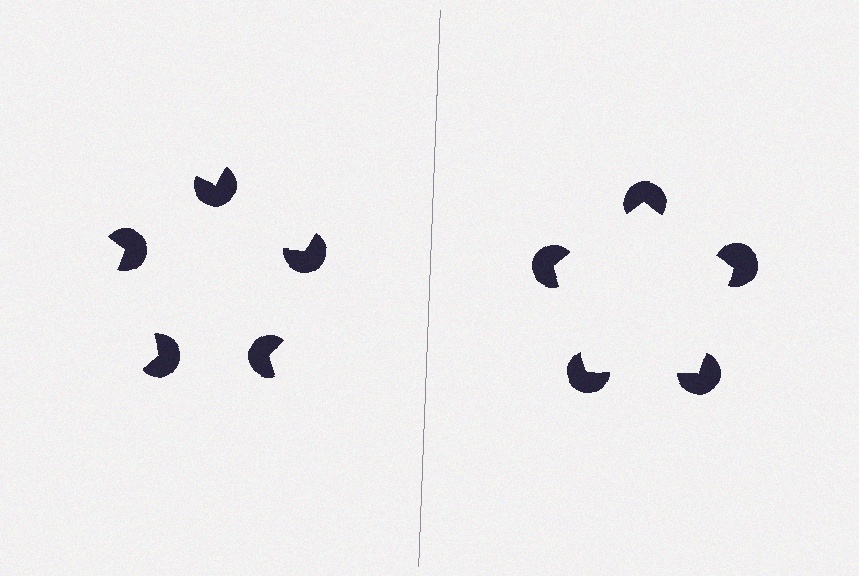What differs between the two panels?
The pac-man discs are positioned identically on both sides; only the wedge orientations differ. On the right they align to a pentagon; on the left they are misaligned.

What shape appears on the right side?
An illusory pentagon.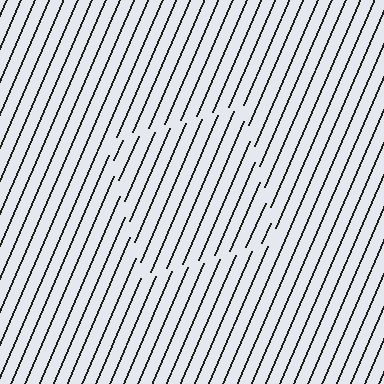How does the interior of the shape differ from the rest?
The interior of the shape contains the same grating, shifted by half a period — the contour is defined by the phase discontinuity where line-ends from the inner and outer gratings abut.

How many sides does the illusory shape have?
4 sides — the line-ends trace a square.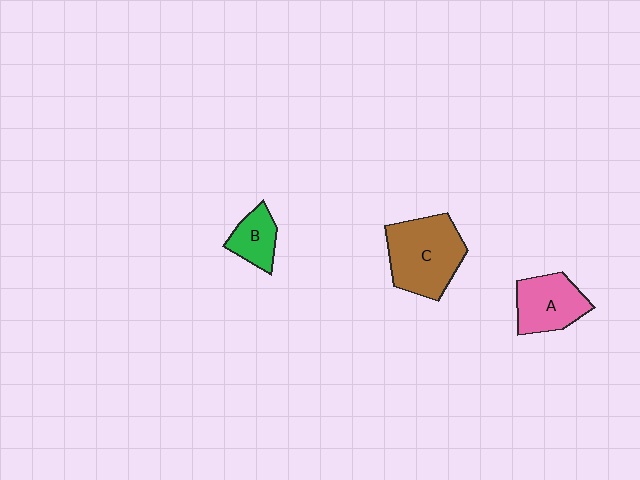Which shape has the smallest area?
Shape B (green).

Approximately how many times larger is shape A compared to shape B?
Approximately 1.6 times.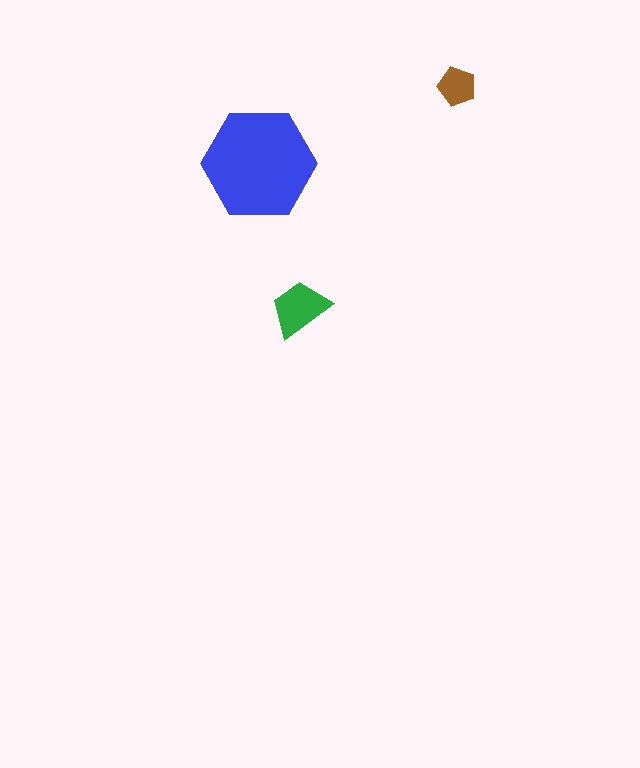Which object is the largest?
The blue hexagon.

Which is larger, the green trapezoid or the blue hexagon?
The blue hexagon.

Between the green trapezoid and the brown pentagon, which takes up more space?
The green trapezoid.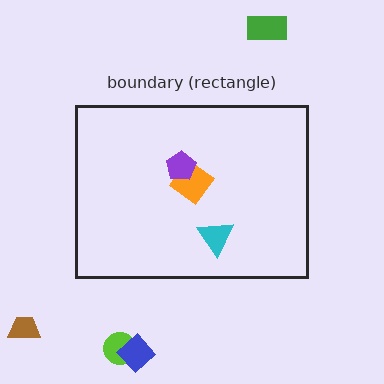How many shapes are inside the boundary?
3 inside, 4 outside.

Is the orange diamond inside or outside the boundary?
Inside.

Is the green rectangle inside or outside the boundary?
Outside.